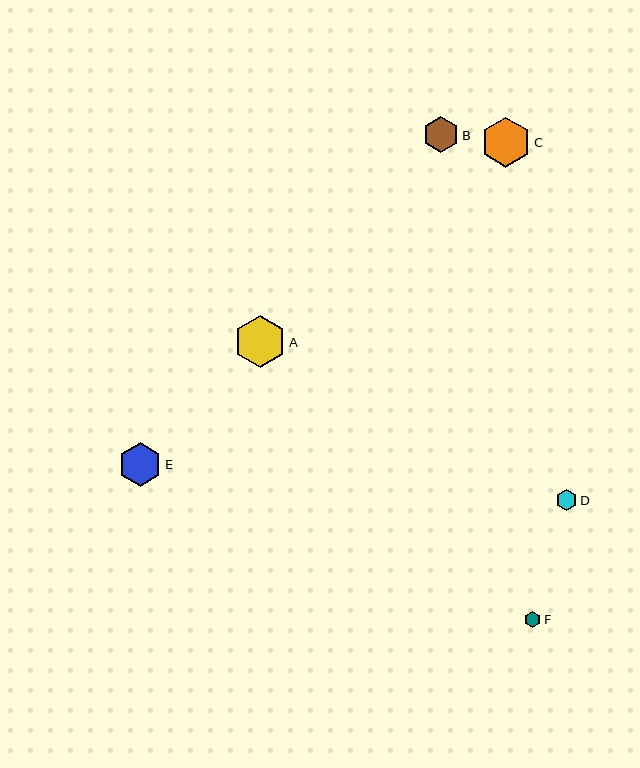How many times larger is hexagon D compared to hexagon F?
Hexagon D is approximately 1.3 times the size of hexagon F.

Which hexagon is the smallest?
Hexagon F is the smallest with a size of approximately 16 pixels.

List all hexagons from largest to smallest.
From largest to smallest: A, C, E, B, D, F.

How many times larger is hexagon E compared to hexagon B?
Hexagon E is approximately 1.2 times the size of hexagon B.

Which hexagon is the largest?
Hexagon A is the largest with a size of approximately 52 pixels.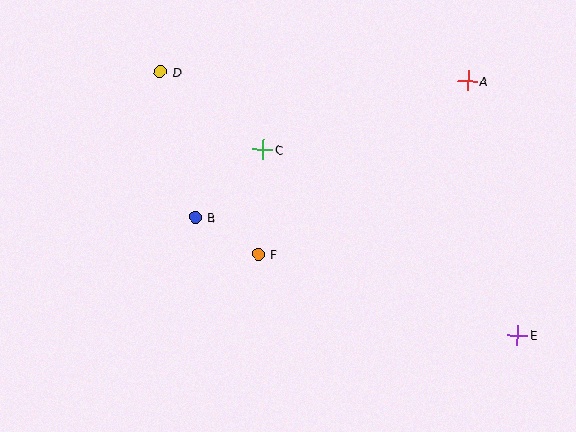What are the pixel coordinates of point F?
Point F is at (259, 254).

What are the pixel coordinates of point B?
Point B is at (195, 218).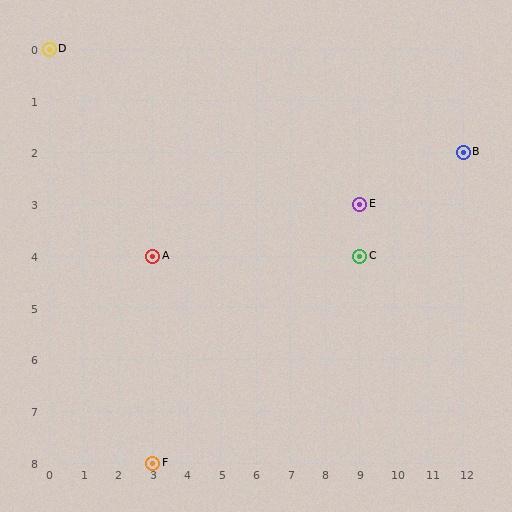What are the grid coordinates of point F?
Point F is at grid coordinates (3, 8).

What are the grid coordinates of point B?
Point B is at grid coordinates (12, 2).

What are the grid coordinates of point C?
Point C is at grid coordinates (9, 4).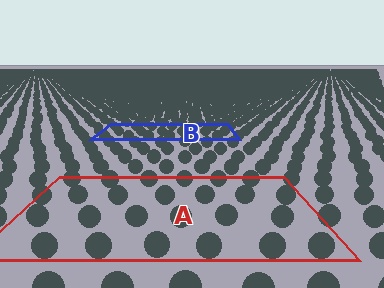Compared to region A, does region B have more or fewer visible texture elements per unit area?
Region B has more texture elements per unit area — they are packed more densely because it is farther away.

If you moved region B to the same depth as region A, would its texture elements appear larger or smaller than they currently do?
They would appear larger. At a closer depth, the same texture elements are projected at a bigger on-screen size.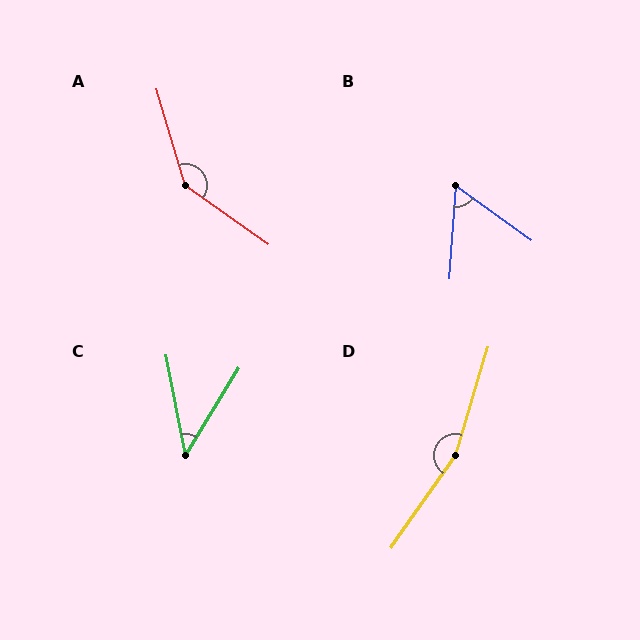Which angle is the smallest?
C, at approximately 42 degrees.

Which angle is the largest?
D, at approximately 162 degrees.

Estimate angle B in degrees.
Approximately 58 degrees.